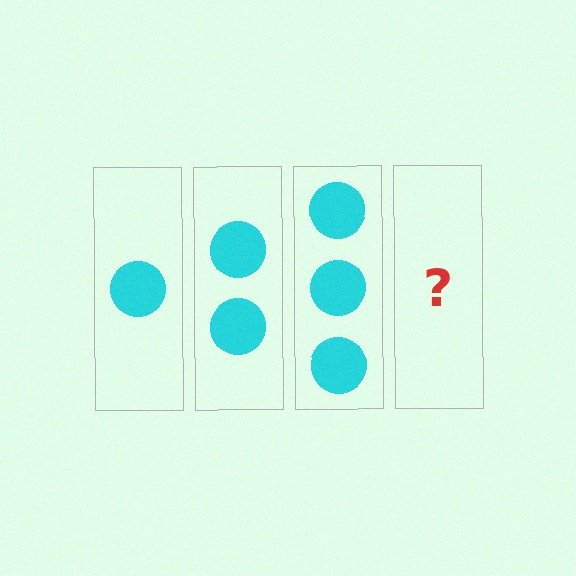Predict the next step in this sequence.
The next step is 4 circles.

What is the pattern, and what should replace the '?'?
The pattern is that each step adds one more circle. The '?' should be 4 circles.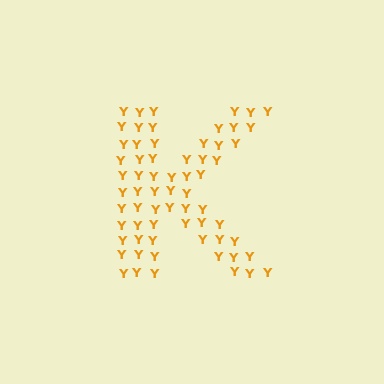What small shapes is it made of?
It is made of small letter Y's.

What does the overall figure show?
The overall figure shows the letter K.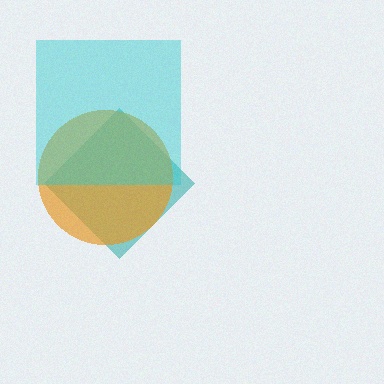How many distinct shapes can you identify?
There are 3 distinct shapes: a teal diamond, an orange circle, a cyan square.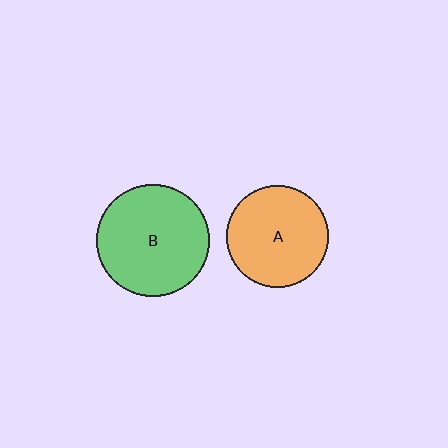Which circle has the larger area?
Circle B (green).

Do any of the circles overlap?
No, none of the circles overlap.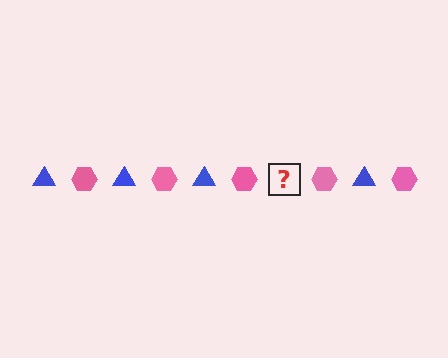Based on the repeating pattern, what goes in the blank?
The blank should be a blue triangle.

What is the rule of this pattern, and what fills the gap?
The rule is that the pattern alternates between blue triangle and pink hexagon. The gap should be filled with a blue triangle.